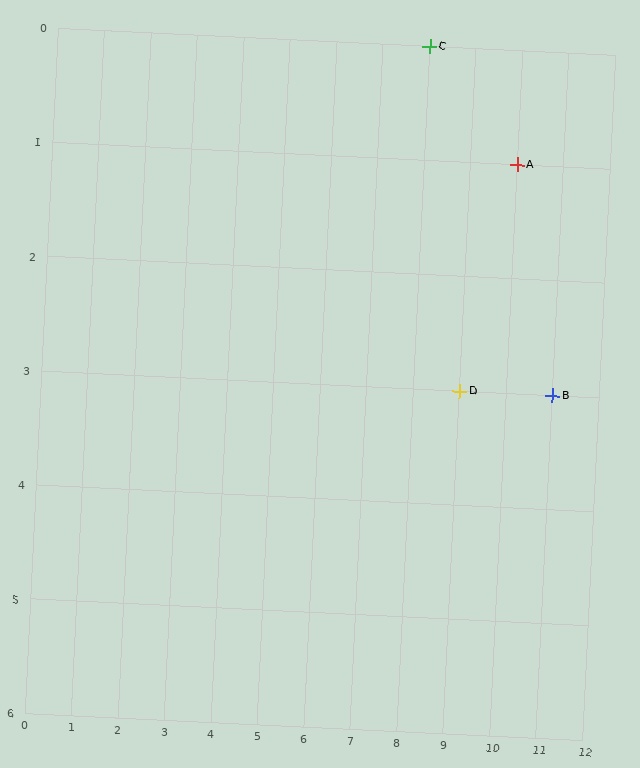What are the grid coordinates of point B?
Point B is at grid coordinates (11, 3).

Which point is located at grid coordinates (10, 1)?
Point A is at (10, 1).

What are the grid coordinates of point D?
Point D is at grid coordinates (9, 3).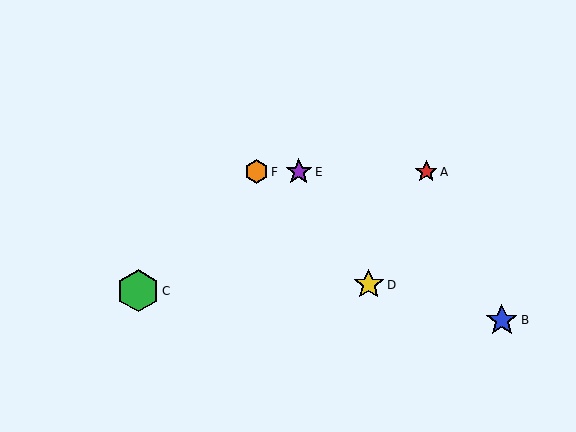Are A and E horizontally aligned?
Yes, both are at y≈172.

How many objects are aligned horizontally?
3 objects (A, E, F) are aligned horizontally.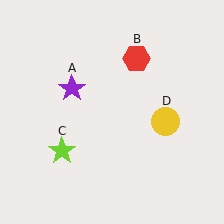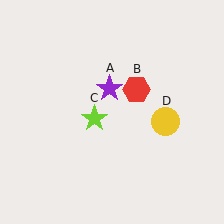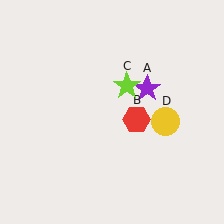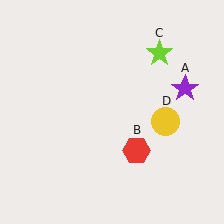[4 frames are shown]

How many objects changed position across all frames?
3 objects changed position: purple star (object A), red hexagon (object B), lime star (object C).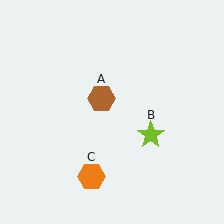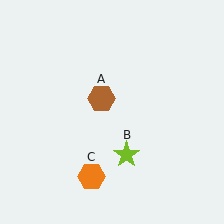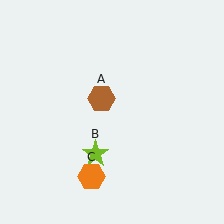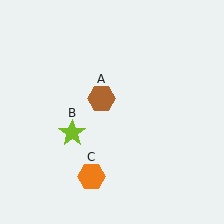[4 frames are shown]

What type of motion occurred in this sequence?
The lime star (object B) rotated clockwise around the center of the scene.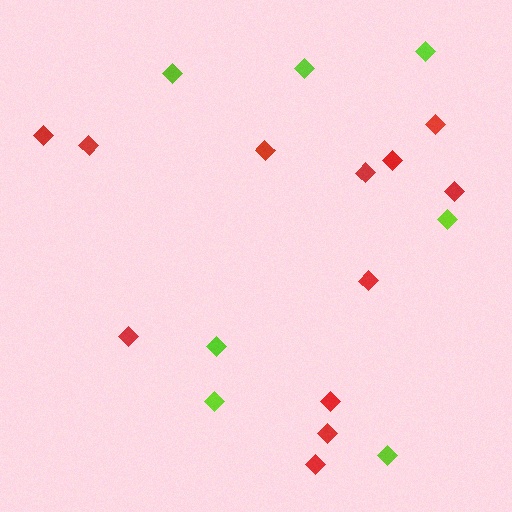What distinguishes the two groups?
There are 2 groups: one group of lime diamonds (7) and one group of red diamonds (12).